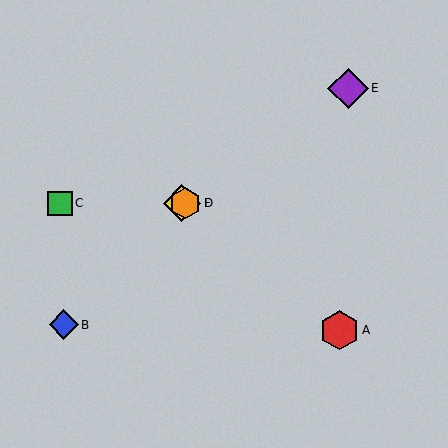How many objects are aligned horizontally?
3 objects (C, D, F) are aligned horizontally.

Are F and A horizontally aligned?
No, F is at y≈203 and A is at y≈330.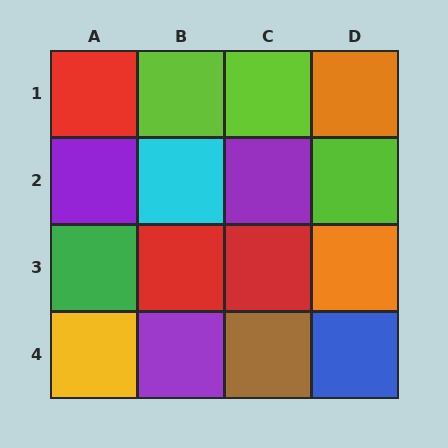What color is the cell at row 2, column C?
Purple.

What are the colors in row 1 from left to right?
Red, lime, lime, orange.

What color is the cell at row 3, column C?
Red.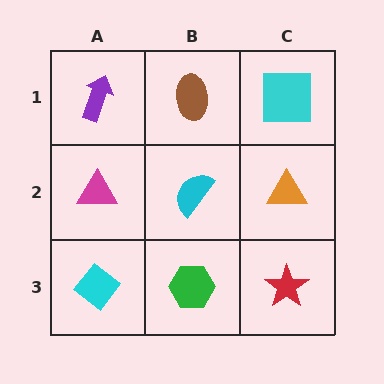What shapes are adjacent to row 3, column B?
A cyan semicircle (row 2, column B), a cyan diamond (row 3, column A), a red star (row 3, column C).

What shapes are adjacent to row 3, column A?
A magenta triangle (row 2, column A), a green hexagon (row 3, column B).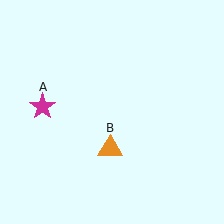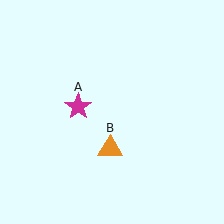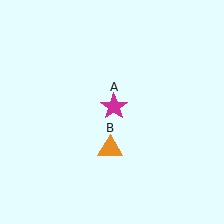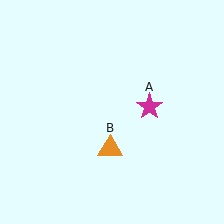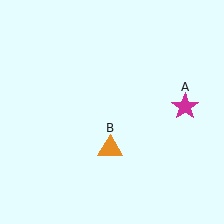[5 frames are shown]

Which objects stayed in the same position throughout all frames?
Orange triangle (object B) remained stationary.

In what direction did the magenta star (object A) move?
The magenta star (object A) moved right.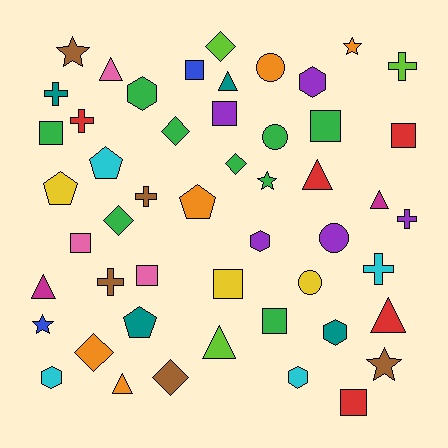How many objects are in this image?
There are 50 objects.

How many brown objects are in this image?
There are 5 brown objects.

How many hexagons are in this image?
There are 6 hexagons.